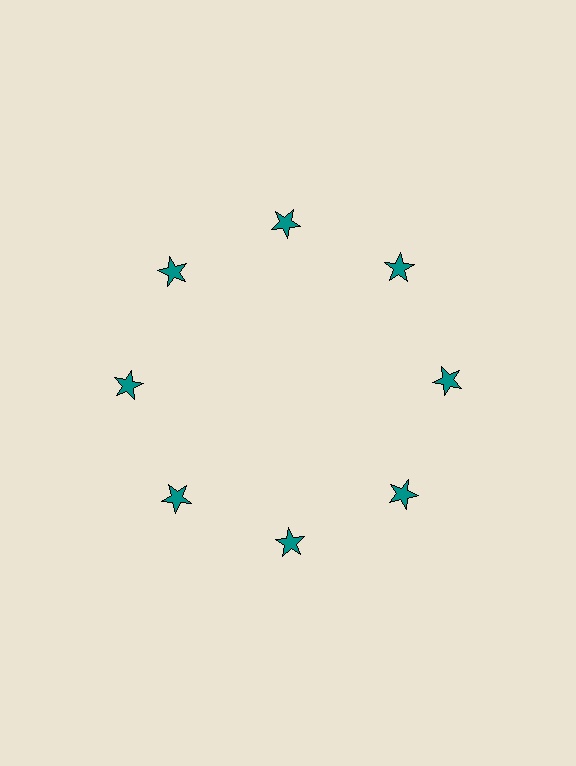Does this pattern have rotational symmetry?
Yes, this pattern has 8-fold rotational symmetry. It looks the same after rotating 45 degrees around the center.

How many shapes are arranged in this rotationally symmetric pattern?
There are 8 shapes, arranged in 8 groups of 1.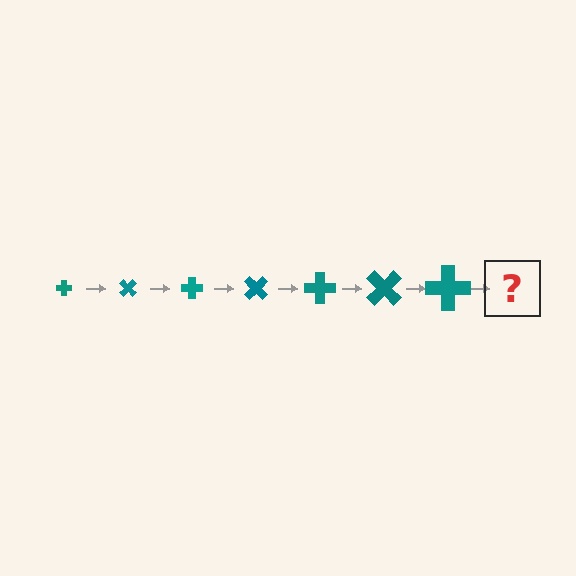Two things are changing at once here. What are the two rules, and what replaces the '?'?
The two rules are that the cross grows larger each step and it rotates 45 degrees each step. The '?' should be a cross, larger than the previous one and rotated 315 degrees from the start.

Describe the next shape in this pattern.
It should be a cross, larger than the previous one and rotated 315 degrees from the start.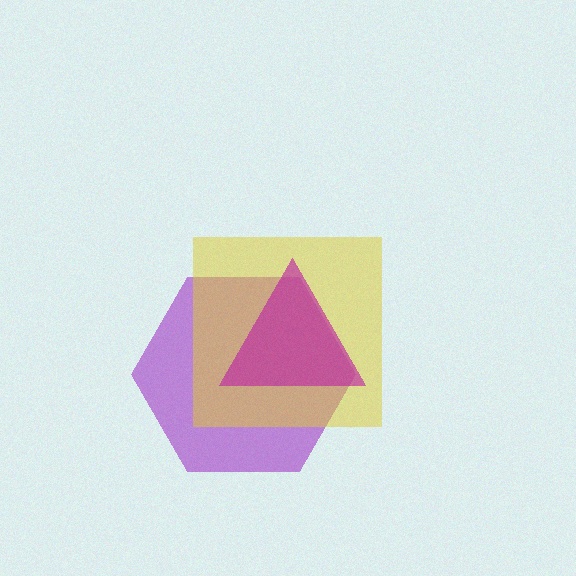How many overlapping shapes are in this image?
There are 3 overlapping shapes in the image.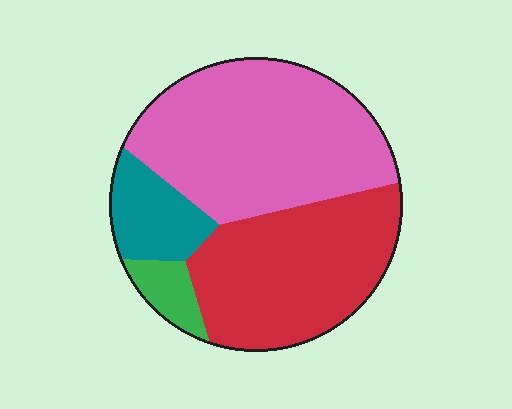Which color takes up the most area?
Pink, at roughly 45%.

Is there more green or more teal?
Teal.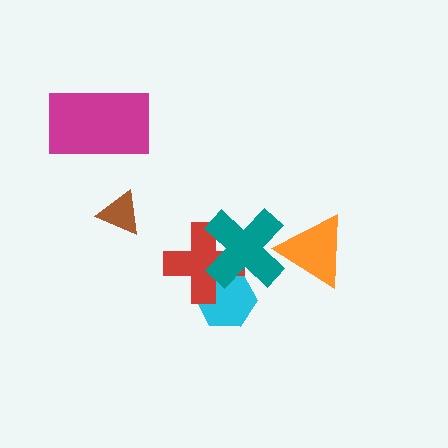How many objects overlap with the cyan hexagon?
2 objects overlap with the cyan hexagon.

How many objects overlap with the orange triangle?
1 object overlaps with the orange triangle.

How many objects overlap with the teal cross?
3 objects overlap with the teal cross.